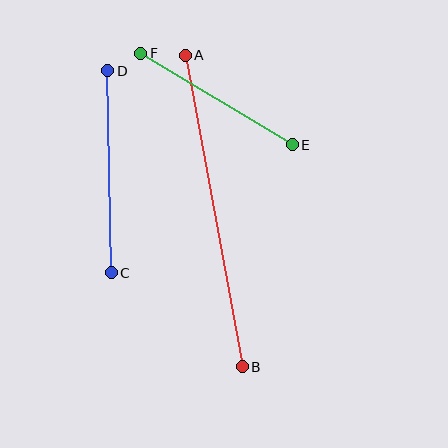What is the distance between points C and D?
The distance is approximately 202 pixels.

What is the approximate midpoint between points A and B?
The midpoint is at approximately (214, 211) pixels.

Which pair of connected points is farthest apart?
Points A and B are farthest apart.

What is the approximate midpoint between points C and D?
The midpoint is at approximately (110, 172) pixels.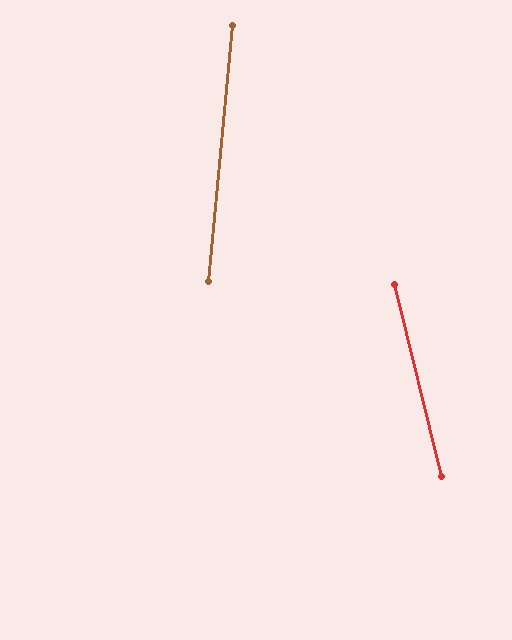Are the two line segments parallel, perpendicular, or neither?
Neither parallel nor perpendicular — they differ by about 19°.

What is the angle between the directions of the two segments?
Approximately 19 degrees.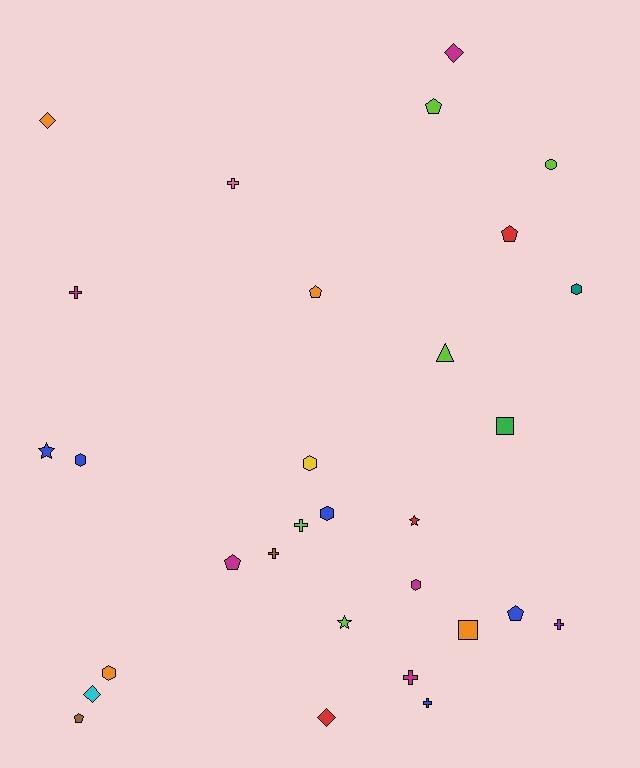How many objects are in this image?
There are 30 objects.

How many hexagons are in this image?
There are 6 hexagons.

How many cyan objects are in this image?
There is 1 cyan object.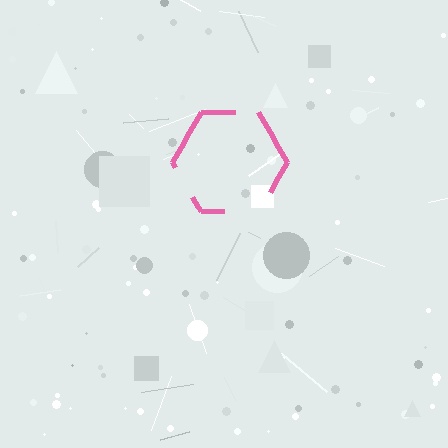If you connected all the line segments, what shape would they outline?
They would outline a hexagon.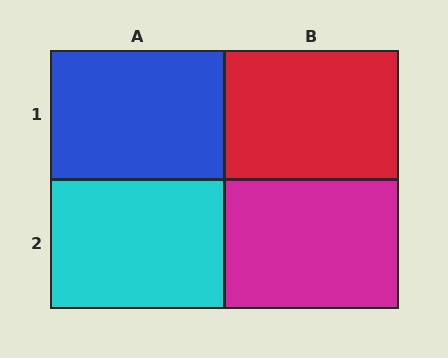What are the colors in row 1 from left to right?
Blue, red.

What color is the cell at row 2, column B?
Magenta.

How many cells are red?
1 cell is red.